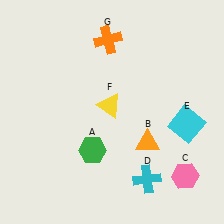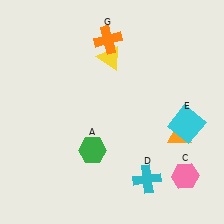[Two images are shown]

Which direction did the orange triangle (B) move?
The orange triangle (B) moved right.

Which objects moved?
The objects that moved are: the orange triangle (B), the yellow triangle (F).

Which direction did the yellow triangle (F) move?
The yellow triangle (F) moved up.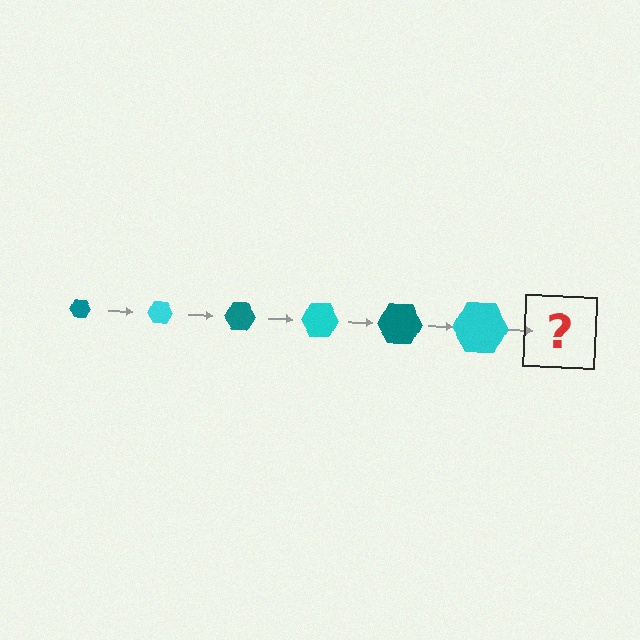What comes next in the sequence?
The next element should be a teal hexagon, larger than the previous one.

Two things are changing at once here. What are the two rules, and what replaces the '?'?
The two rules are that the hexagon grows larger each step and the color cycles through teal and cyan. The '?' should be a teal hexagon, larger than the previous one.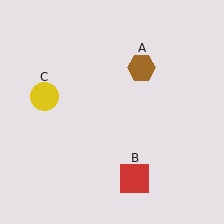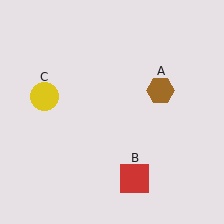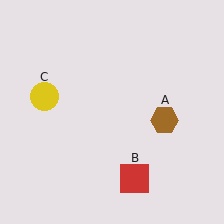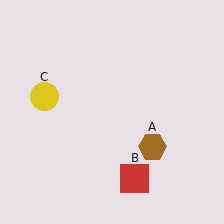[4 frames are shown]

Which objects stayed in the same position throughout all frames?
Red square (object B) and yellow circle (object C) remained stationary.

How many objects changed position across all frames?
1 object changed position: brown hexagon (object A).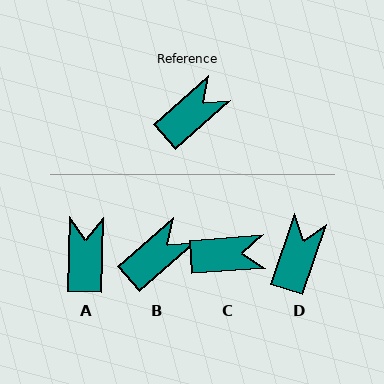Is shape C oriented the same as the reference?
No, it is off by about 37 degrees.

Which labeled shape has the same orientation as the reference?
B.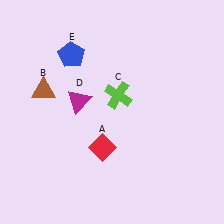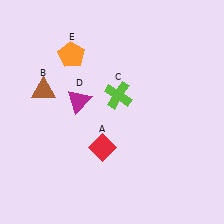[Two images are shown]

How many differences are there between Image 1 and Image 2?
There is 1 difference between the two images.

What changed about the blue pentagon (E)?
In Image 1, E is blue. In Image 2, it changed to orange.